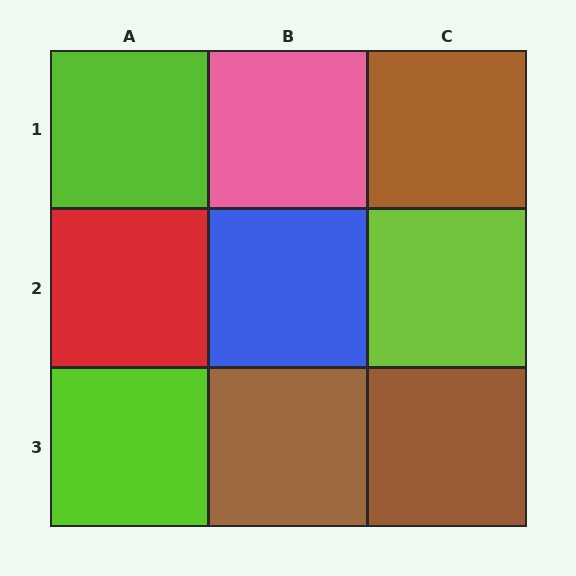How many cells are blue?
1 cell is blue.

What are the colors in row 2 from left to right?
Red, blue, lime.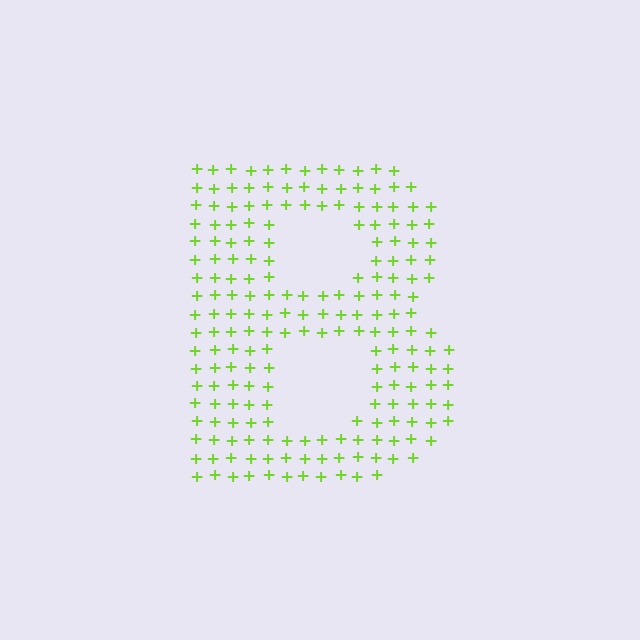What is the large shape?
The large shape is the letter B.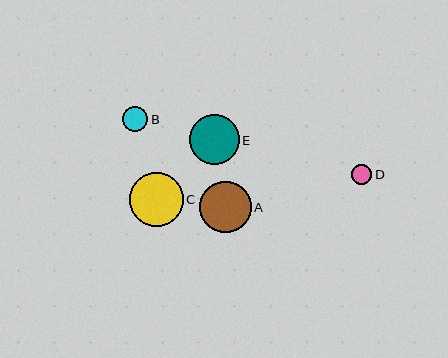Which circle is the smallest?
Circle D is the smallest with a size of approximately 21 pixels.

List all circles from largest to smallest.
From largest to smallest: C, A, E, B, D.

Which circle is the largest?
Circle C is the largest with a size of approximately 54 pixels.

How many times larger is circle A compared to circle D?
Circle A is approximately 2.5 times the size of circle D.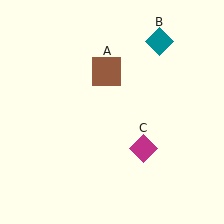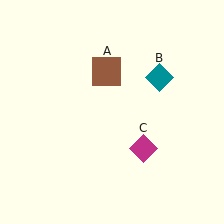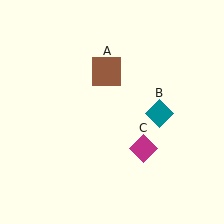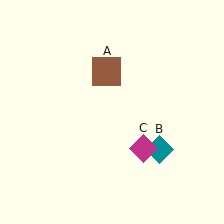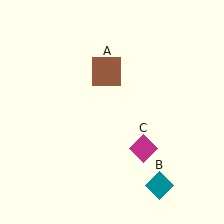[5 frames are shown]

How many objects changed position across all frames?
1 object changed position: teal diamond (object B).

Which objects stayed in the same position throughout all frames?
Brown square (object A) and magenta diamond (object C) remained stationary.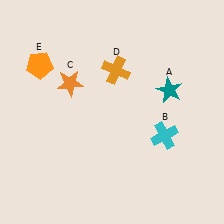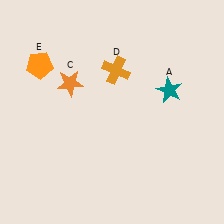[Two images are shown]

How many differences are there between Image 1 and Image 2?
There is 1 difference between the two images.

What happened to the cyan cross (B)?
The cyan cross (B) was removed in Image 2. It was in the bottom-right area of Image 1.